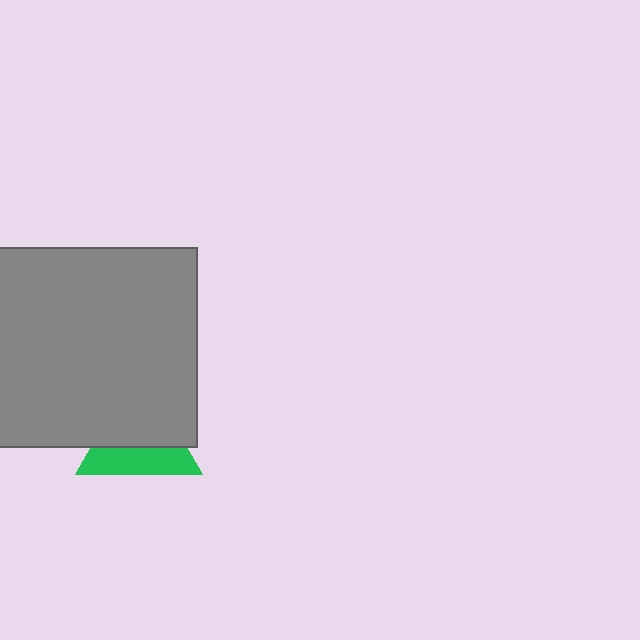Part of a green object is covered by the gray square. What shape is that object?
It is a triangle.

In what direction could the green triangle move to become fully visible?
The green triangle could move down. That would shift it out from behind the gray square entirely.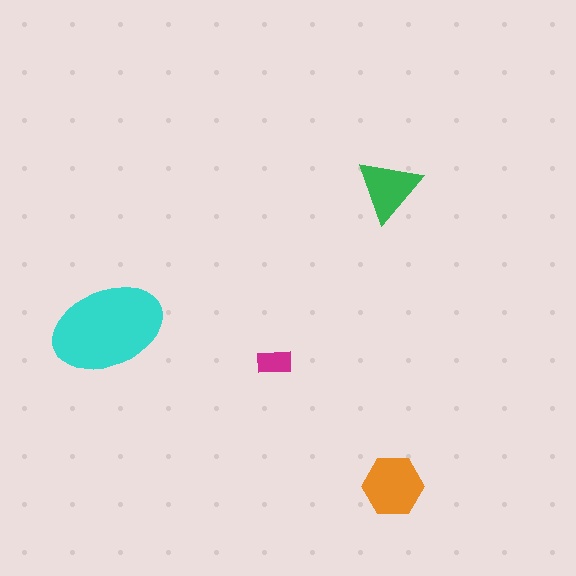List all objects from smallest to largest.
The magenta rectangle, the green triangle, the orange hexagon, the cyan ellipse.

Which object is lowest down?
The orange hexagon is bottommost.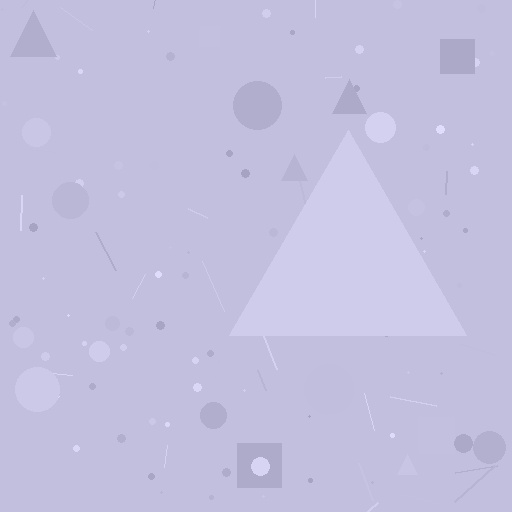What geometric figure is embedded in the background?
A triangle is embedded in the background.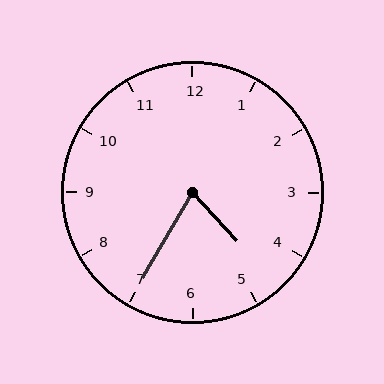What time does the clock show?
4:35.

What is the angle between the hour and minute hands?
Approximately 72 degrees.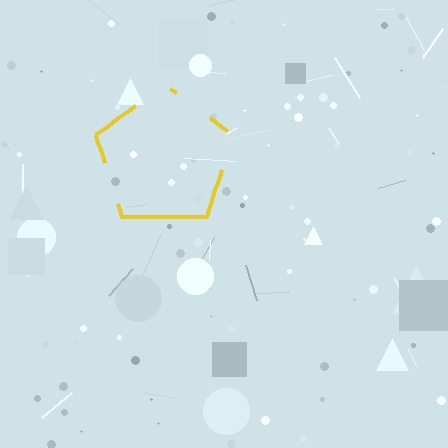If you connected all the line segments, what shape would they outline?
They would outline a pentagon.